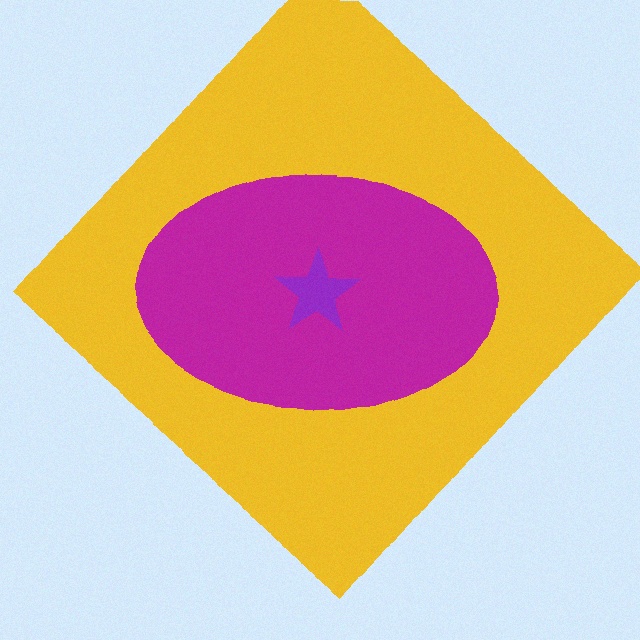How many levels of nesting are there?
3.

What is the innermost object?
The purple star.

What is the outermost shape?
The yellow diamond.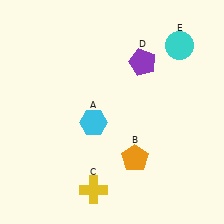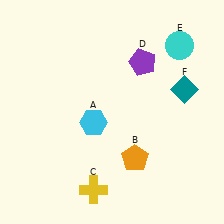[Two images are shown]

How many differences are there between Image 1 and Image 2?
There is 1 difference between the two images.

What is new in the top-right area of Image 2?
A teal diamond (F) was added in the top-right area of Image 2.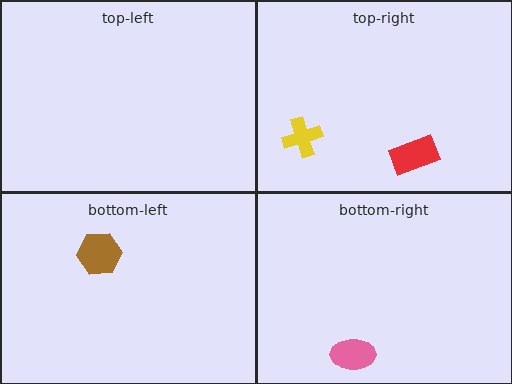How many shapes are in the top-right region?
2.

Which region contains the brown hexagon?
The bottom-left region.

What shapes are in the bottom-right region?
The pink ellipse.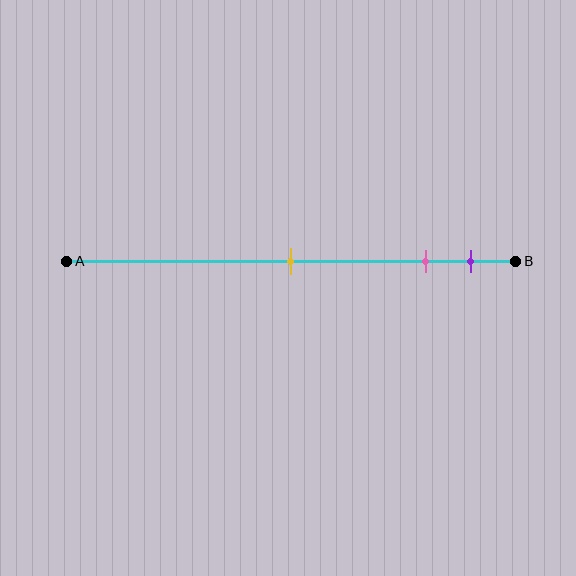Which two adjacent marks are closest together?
The pink and purple marks are the closest adjacent pair.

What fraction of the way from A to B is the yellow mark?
The yellow mark is approximately 50% (0.5) of the way from A to B.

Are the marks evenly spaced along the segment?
No, the marks are not evenly spaced.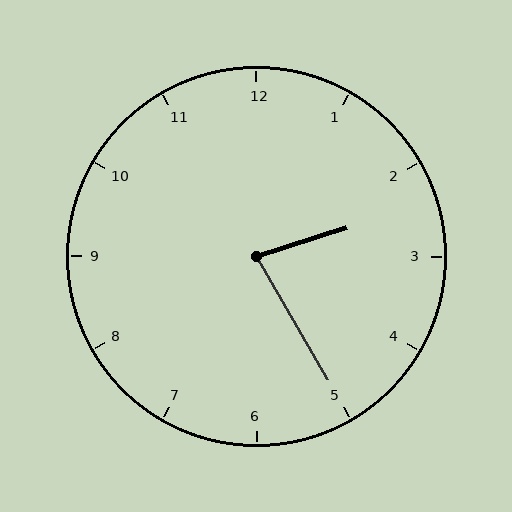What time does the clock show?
2:25.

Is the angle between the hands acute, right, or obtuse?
It is acute.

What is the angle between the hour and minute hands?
Approximately 78 degrees.